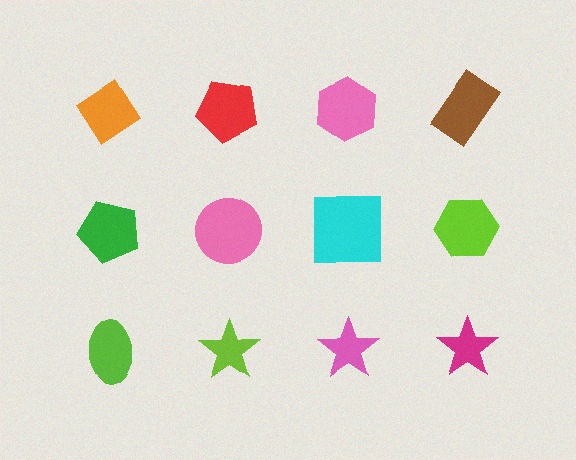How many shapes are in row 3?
4 shapes.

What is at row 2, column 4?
A lime hexagon.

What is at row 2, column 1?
A green pentagon.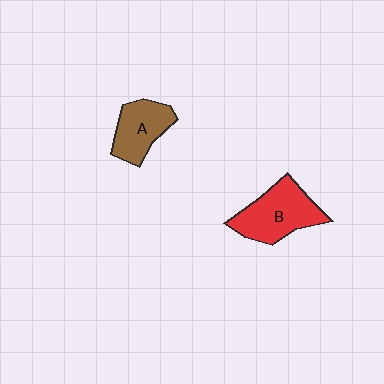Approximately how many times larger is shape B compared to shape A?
Approximately 1.4 times.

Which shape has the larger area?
Shape B (red).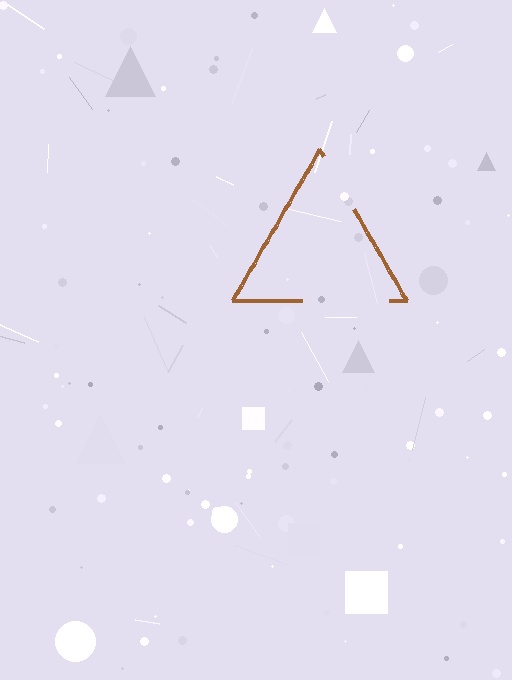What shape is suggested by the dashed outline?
The dashed outline suggests a triangle.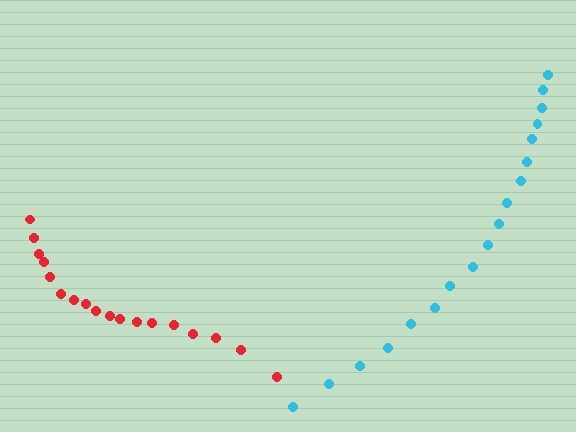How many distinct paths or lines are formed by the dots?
There are 2 distinct paths.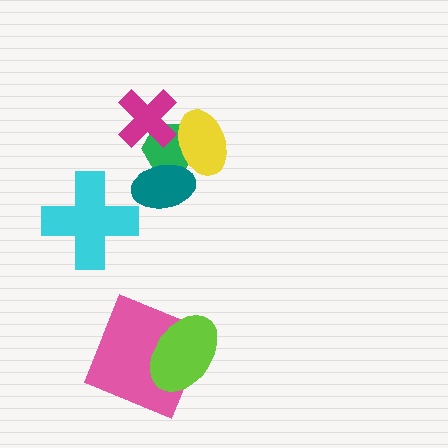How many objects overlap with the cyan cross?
0 objects overlap with the cyan cross.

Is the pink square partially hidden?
Yes, it is partially covered by another shape.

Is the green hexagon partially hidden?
Yes, it is partially covered by another shape.